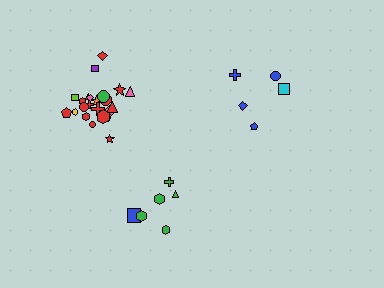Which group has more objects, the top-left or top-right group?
The top-left group.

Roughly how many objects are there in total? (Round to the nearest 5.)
Roughly 35 objects in total.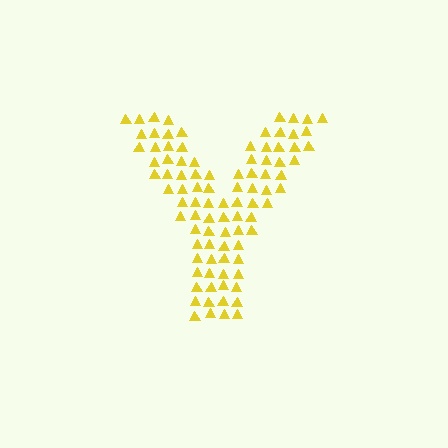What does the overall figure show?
The overall figure shows the letter Y.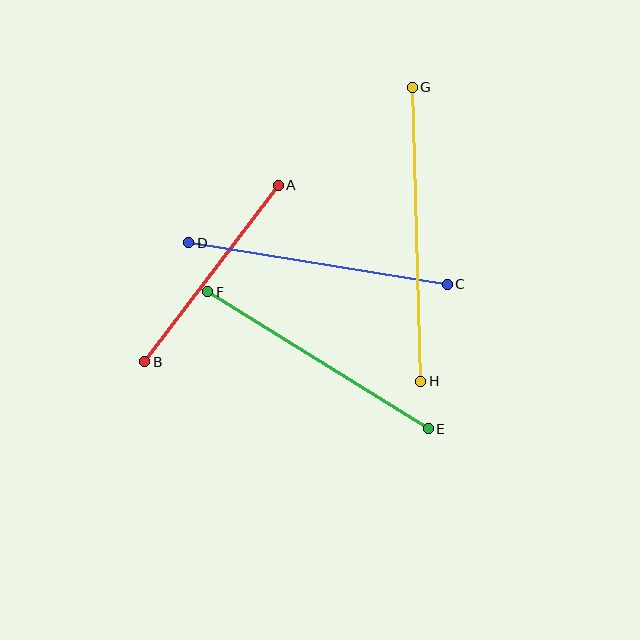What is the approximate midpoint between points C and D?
The midpoint is at approximately (318, 263) pixels.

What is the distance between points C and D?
The distance is approximately 262 pixels.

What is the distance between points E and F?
The distance is approximately 260 pixels.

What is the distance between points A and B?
The distance is approximately 221 pixels.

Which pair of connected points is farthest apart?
Points G and H are farthest apart.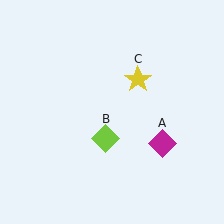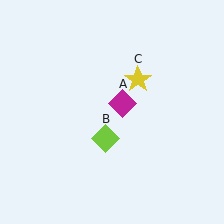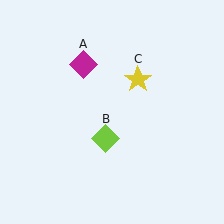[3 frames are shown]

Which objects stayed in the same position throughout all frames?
Lime diamond (object B) and yellow star (object C) remained stationary.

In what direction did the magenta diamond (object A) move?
The magenta diamond (object A) moved up and to the left.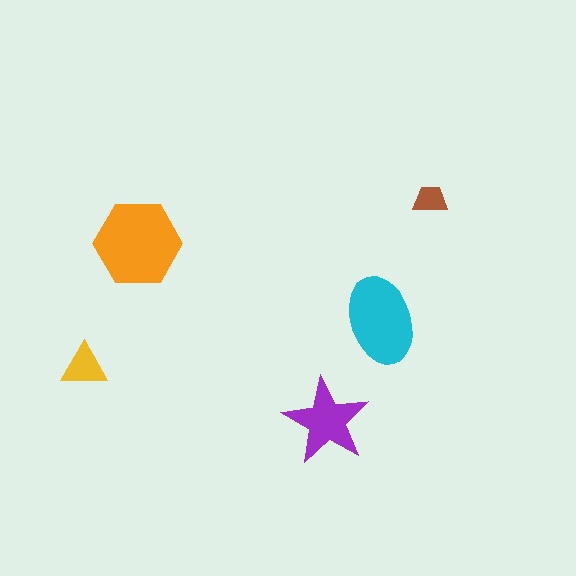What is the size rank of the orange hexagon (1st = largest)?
1st.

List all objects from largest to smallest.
The orange hexagon, the cyan ellipse, the purple star, the yellow triangle, the brown trapezoid.